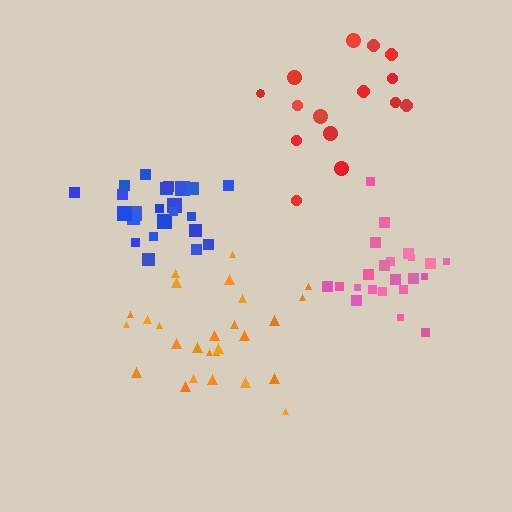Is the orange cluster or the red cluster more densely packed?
Orange.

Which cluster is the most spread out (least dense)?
Red.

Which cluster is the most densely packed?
Blue.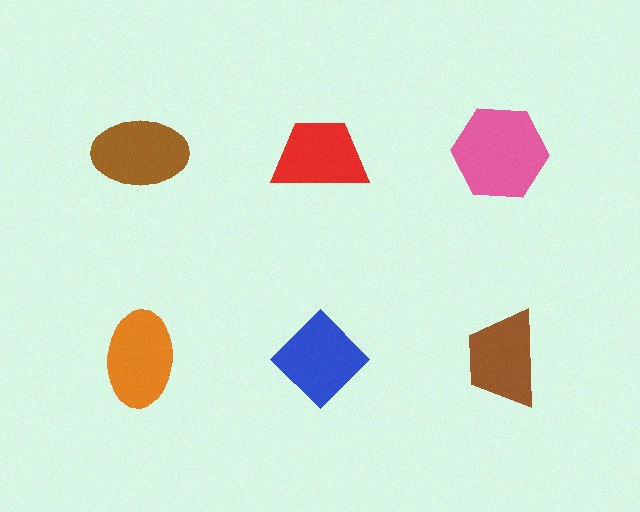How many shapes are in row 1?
3 shapes.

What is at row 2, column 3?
A brown trapezoid.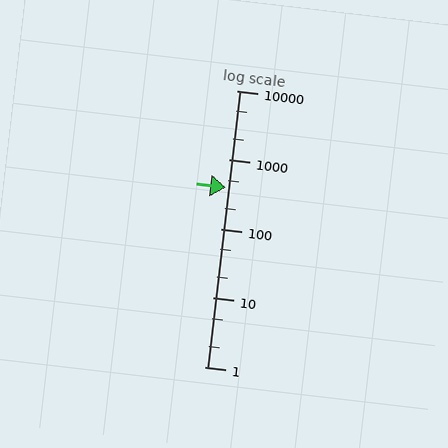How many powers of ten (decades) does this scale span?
The scale spans 4 decades, from 1 to 10000.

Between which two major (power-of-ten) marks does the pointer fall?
The pointer is between 100 and 1000.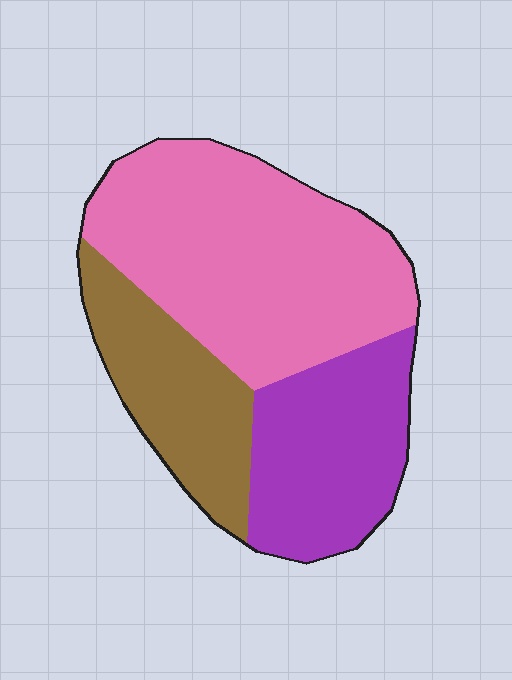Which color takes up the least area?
Brown, at roughly 25%.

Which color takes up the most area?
Pink, at roughly 50%.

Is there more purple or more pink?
Pink.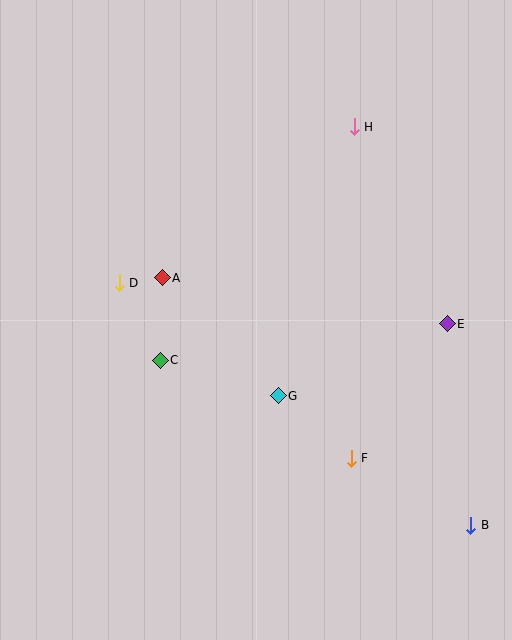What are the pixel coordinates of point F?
Point F is at (351, 458).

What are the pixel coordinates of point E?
Point E is at (447, 324).